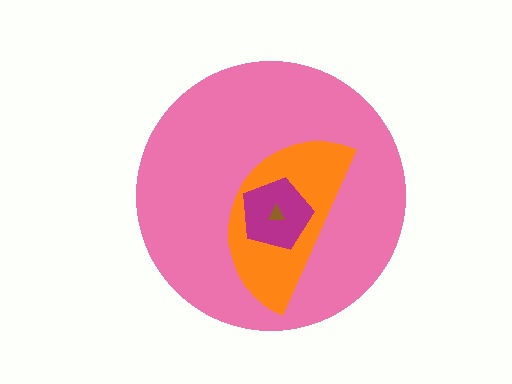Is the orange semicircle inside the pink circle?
Yes.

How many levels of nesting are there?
4.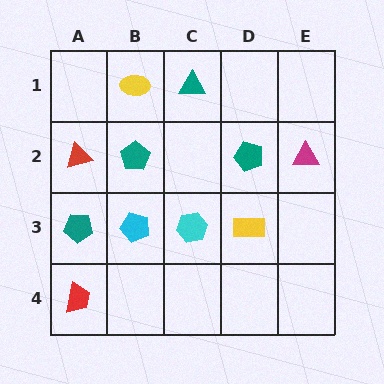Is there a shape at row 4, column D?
No, that cell is empty.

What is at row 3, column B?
A cyan pentagon.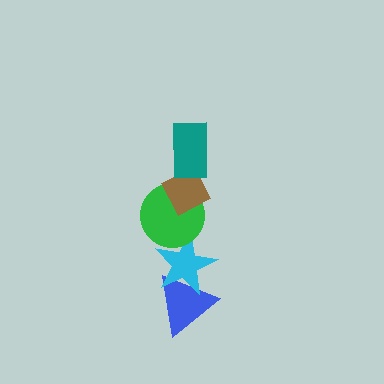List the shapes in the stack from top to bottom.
From top to bottom: the teal rectangle, the brown diamond, the green circle, the cyan star, the blue triangle.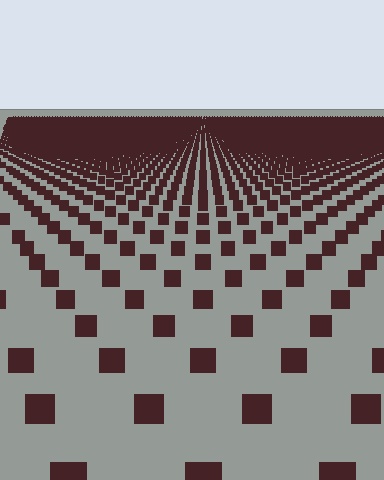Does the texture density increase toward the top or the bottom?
Density increases toward the top.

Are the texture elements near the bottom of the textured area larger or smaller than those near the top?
Larger. Near the bottom, elements are closer to the viewer and appear at a bigger on-screen size.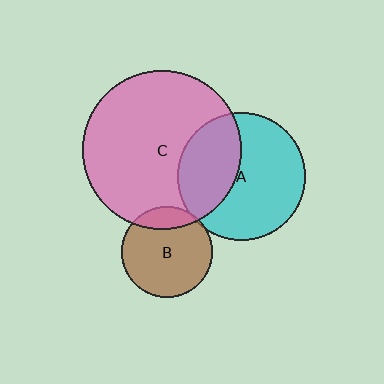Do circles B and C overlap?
Yes.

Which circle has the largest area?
Circle C (pink).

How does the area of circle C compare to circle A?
Approximately 1.5 times.